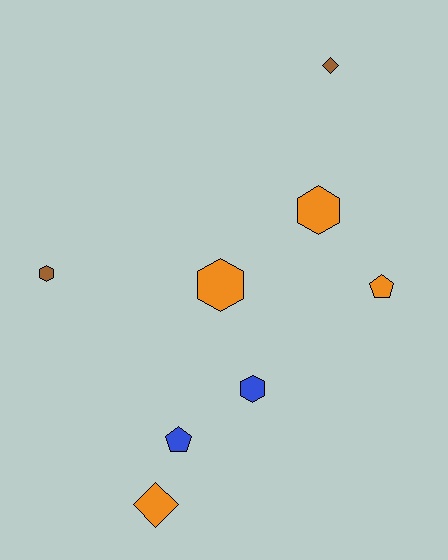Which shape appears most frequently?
Hexagon, with 4 objects.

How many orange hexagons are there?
There are 2 orange hexagons.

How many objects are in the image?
There are 8 objects.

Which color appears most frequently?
Orange, with 4 objects.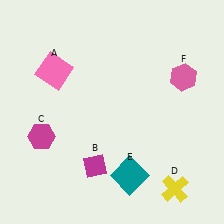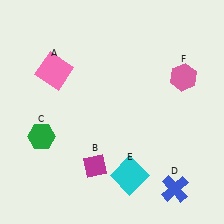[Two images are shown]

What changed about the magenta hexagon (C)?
In Image 1, C is magenta. In Image 2, it changed to green.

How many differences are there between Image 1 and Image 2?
There are 3 differences between the two images.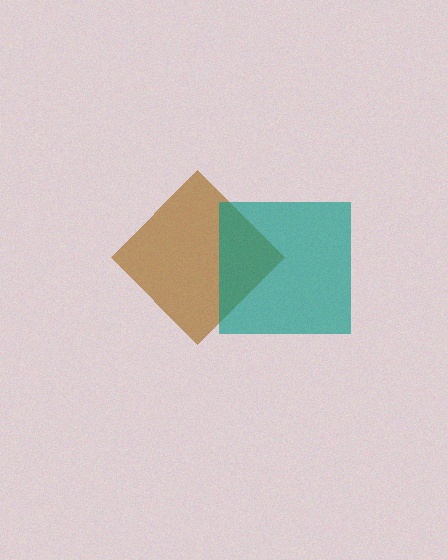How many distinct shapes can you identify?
There are 2 distinct shapes: a brown diamond, a teal square.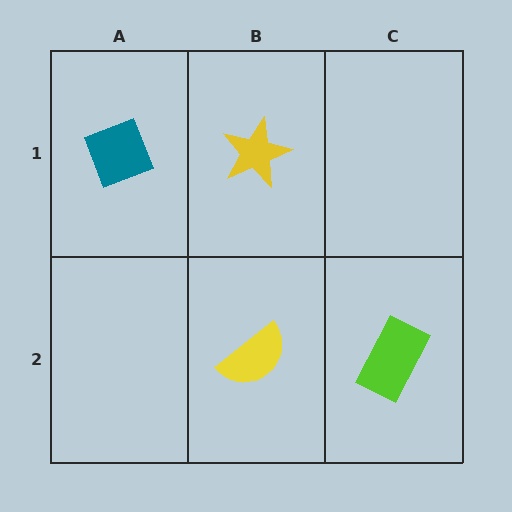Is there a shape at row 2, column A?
No, that cell is empty.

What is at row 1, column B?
A yellow star.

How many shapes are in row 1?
2 shapes.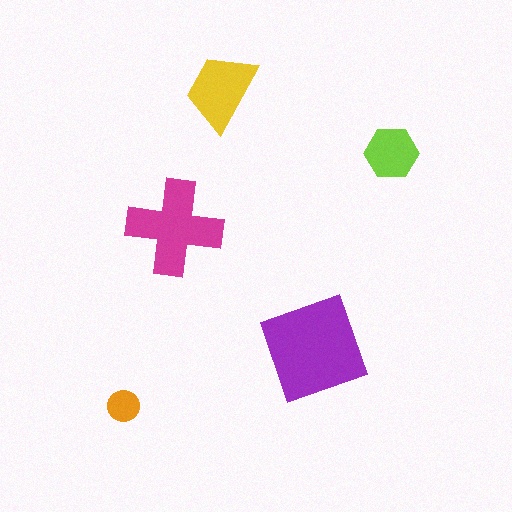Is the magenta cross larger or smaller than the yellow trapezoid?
Larger.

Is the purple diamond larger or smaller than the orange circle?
Larger.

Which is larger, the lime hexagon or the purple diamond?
The purple diamond.